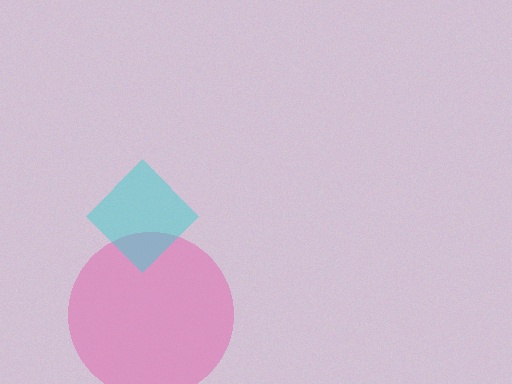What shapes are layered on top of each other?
The layered shapes are: a pink circle, a cyan diamond.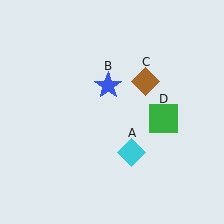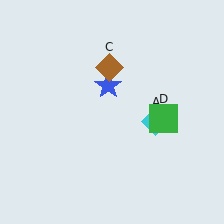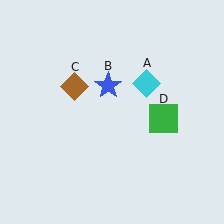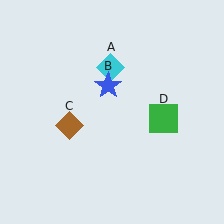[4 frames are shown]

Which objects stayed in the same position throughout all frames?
Blue star (object B) and green square (object D) remained stationary.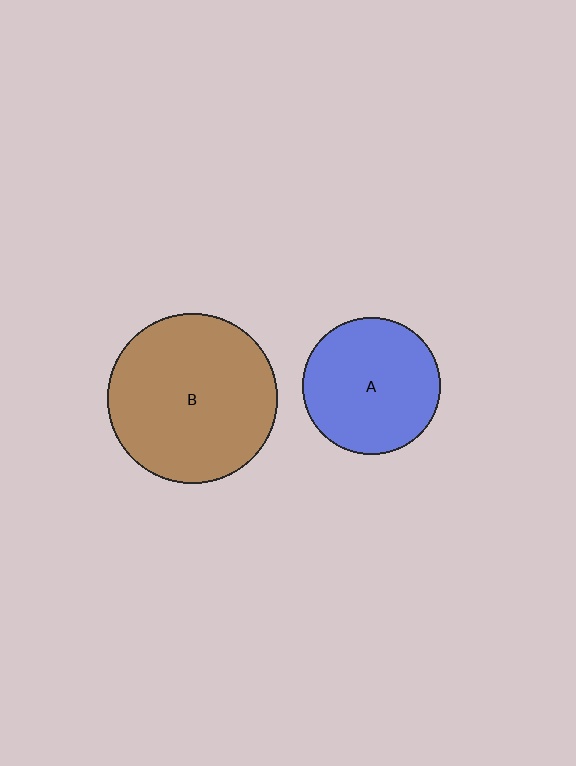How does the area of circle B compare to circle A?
Approximately 1.5 times.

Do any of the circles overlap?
No, none of the circles overlap.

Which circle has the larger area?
Circle B (brown).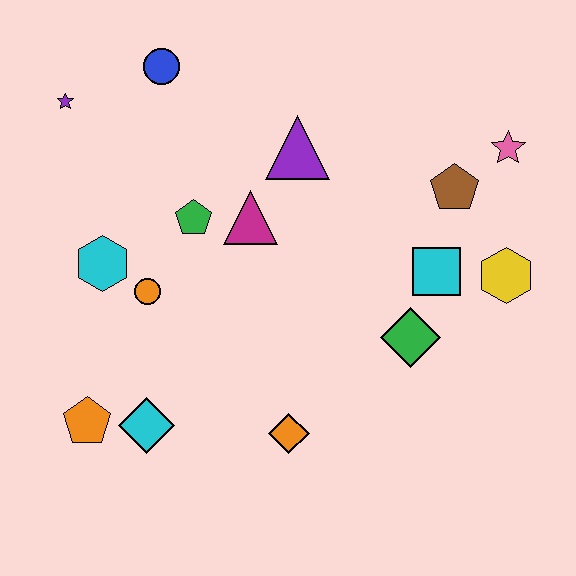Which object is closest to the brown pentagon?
The pink star is closest to the brown pentagon.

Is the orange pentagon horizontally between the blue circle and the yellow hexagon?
No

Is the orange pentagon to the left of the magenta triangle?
Yes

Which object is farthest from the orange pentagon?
The pink star is farthest from the orange pentagon.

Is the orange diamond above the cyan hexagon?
No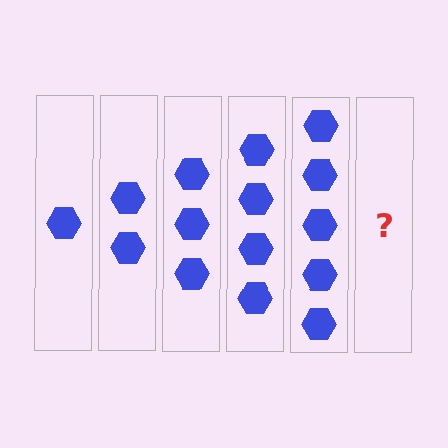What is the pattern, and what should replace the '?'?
The pattern is that each step adds one more hexagon. The '?' should be 6 hexagons.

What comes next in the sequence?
The next element should be 6 hexagons.